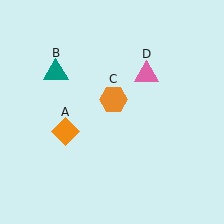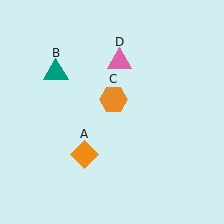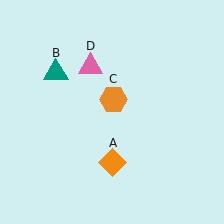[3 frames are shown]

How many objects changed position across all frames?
2 objects changed position: orange diamond (object A), pink triangle (object D).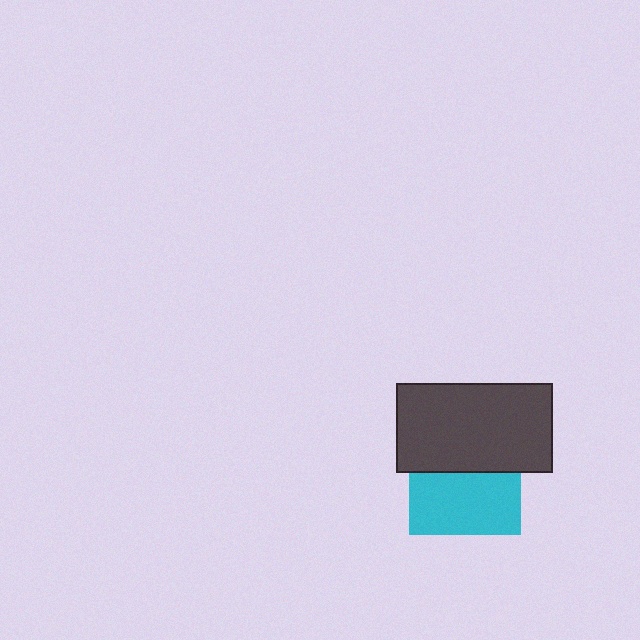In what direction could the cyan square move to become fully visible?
The cyan square could move down. That would shift it out from behind the dark gray rectangle entirely.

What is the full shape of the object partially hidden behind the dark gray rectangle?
The partially hidden object is a cyan square.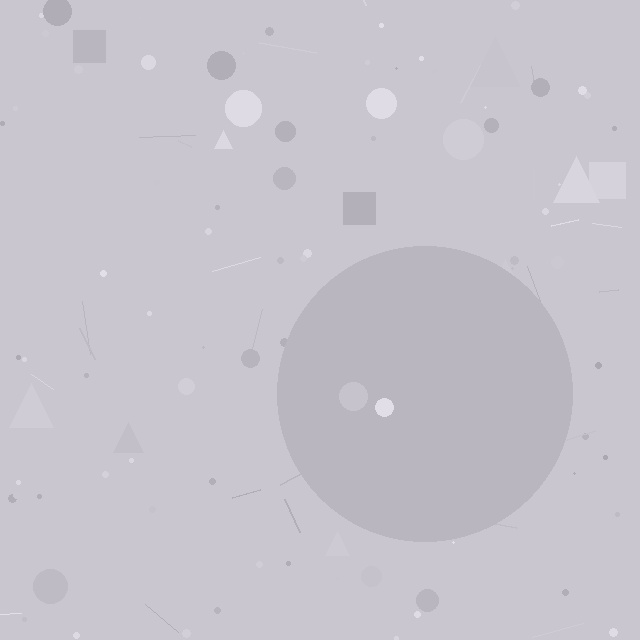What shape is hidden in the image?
A circle is hidden in the image.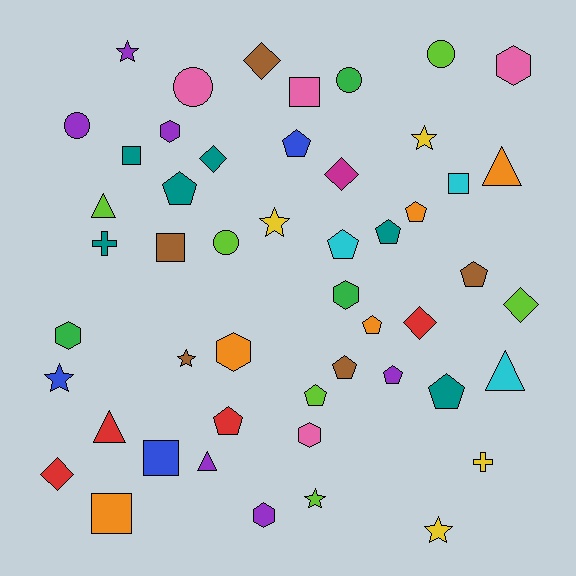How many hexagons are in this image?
There are 7 hexagons.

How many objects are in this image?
There are 50 objects.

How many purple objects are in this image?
There are 6 purple objects.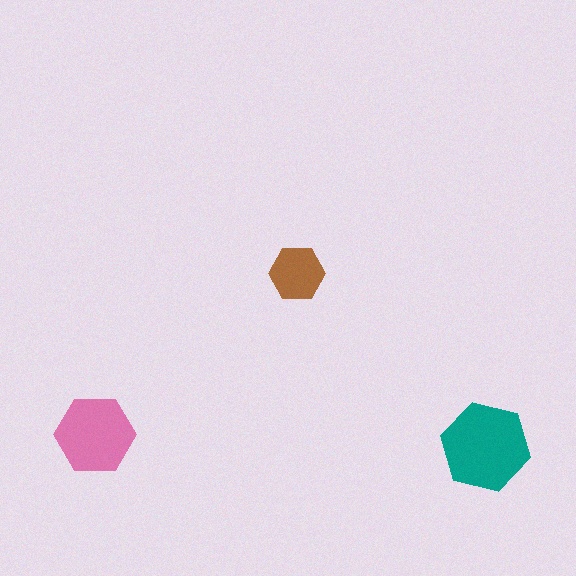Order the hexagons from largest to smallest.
the teal one, the pink one, the brown one.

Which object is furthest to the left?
The pink hexagon is leftmost.